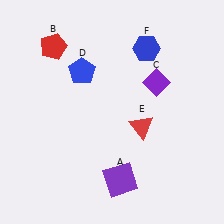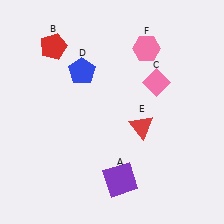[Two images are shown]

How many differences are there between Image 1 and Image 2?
There are 2 differences between the two images.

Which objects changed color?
C changed from purple to pink. F changed from blue to pink.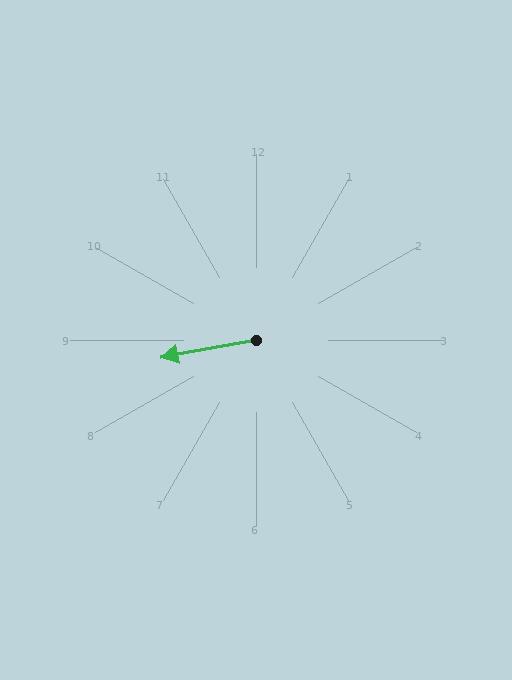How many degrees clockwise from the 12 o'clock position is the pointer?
Approximately 260 degrees.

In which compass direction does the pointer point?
West.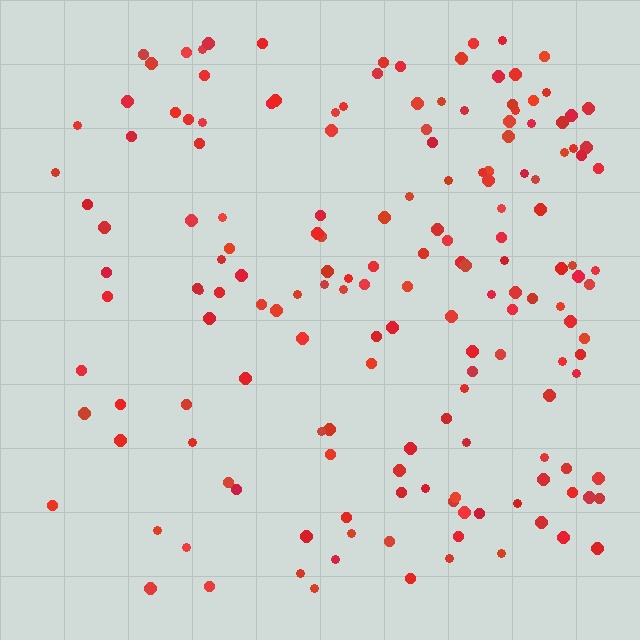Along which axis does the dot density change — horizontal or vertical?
Horizontal.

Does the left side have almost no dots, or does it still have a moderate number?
Still a moderate number, just noticeably fewer than the right.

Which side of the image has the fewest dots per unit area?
The left.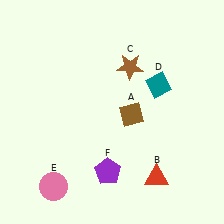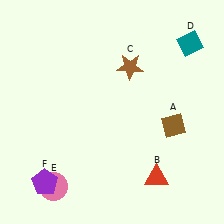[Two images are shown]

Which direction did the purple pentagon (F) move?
The purple pentagon (F) moved left.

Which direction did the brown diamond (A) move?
The brown diamond (A) moved right.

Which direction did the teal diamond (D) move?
The teal diamond (D) moved up.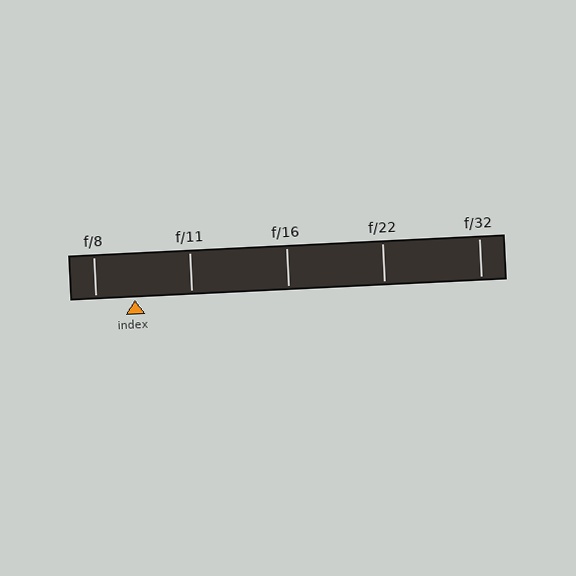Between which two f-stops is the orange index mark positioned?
The index mark is between f/8 and f/11.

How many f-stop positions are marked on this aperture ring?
There are 5 f-stop positions marked.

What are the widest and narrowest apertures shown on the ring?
The widest aperture shown is f/8 and the narrowest is f/32.